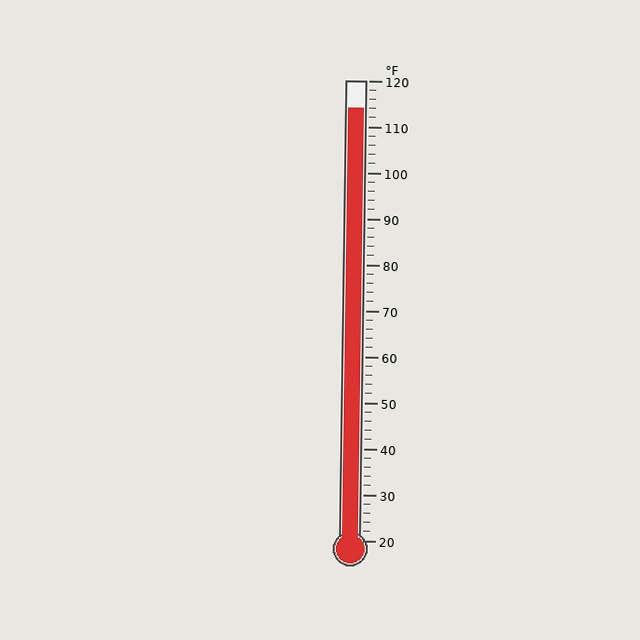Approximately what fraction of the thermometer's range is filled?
The thermometer is filled to approximately 95% of its range.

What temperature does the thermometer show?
The thermometer shows approximately 114°F.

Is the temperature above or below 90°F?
The temperature is above 90°F.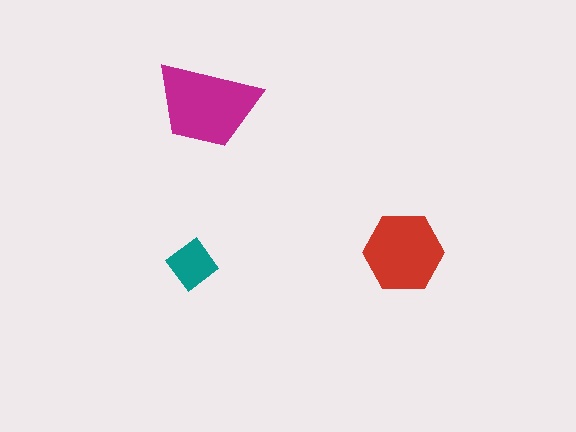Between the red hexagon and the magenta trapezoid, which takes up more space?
The magenta trapezoid.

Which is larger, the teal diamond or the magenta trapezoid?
The magenta trapezoid.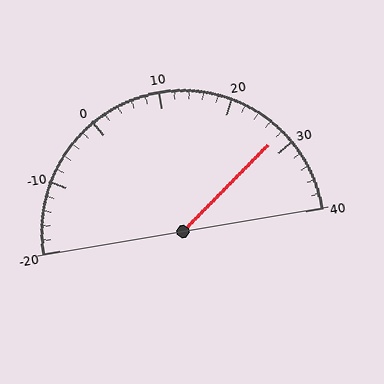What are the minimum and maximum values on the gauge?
The gauge ranges from -20 to 40.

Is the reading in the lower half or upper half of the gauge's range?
The reading is in the upper half of the range (-20 to 40).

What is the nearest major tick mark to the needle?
The nearest major tick mark is 30.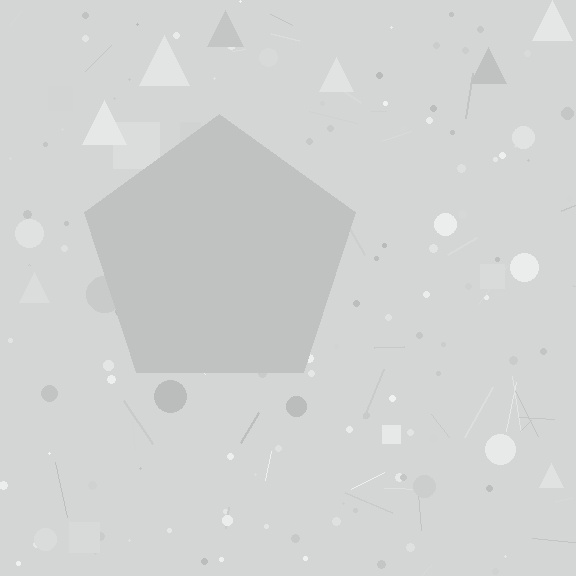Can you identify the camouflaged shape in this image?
The camouflaged shape is a pentagon.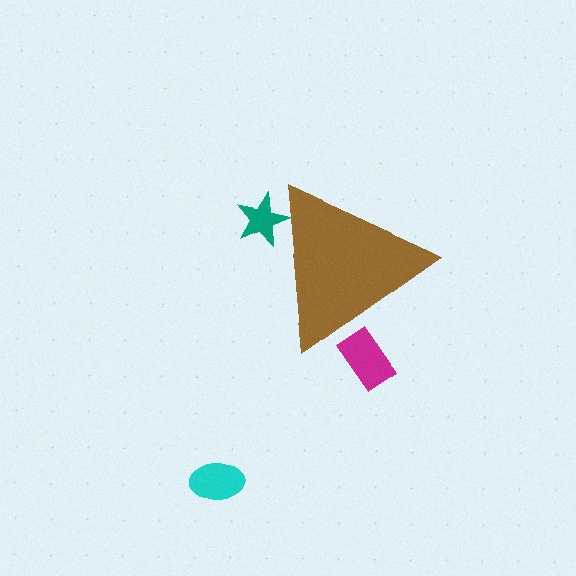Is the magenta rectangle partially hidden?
Yes, the magenta rectangle is partially hidden behind the brown triangle.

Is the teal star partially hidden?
Yes, the teal star is partially hidden behind the brown triangle.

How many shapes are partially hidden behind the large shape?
2 shapes are partially hidden.